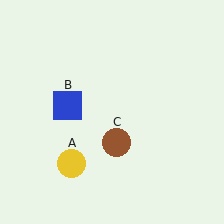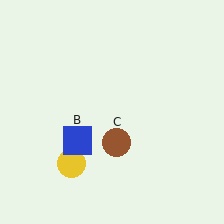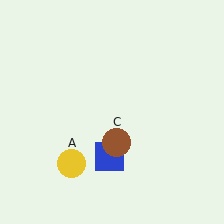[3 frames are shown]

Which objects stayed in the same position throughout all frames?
Yellow circle (object A) and brown circle (object C) remained stationary.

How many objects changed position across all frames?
1 object changed position: blue square (object B).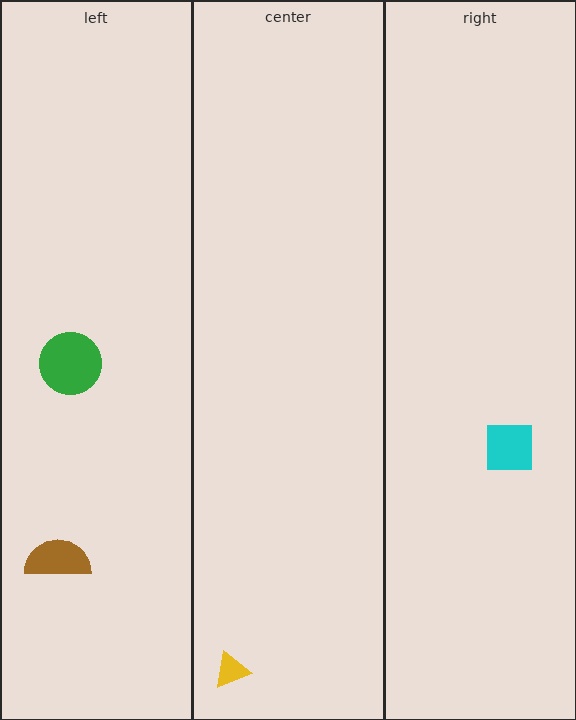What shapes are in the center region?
The yellow triangle.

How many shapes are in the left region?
2.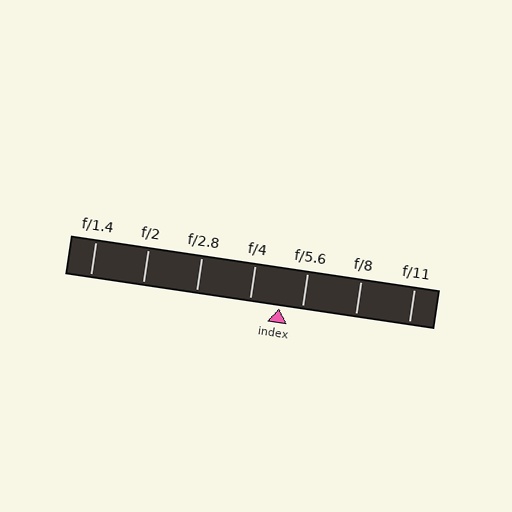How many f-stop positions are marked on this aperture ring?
There are 7 f-stop positions marked.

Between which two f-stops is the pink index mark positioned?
The index mark is between f/4 and f/5.6.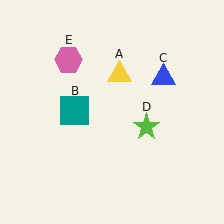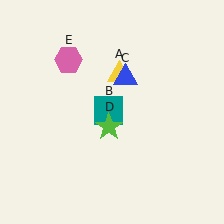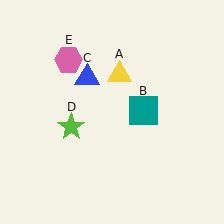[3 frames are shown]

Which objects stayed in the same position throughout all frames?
Yellow triangle (object A) and pink hexagon (object E) remained stationary.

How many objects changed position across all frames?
3 objects changed position: teal square (object B), blue triangle (object C), lime star (object D).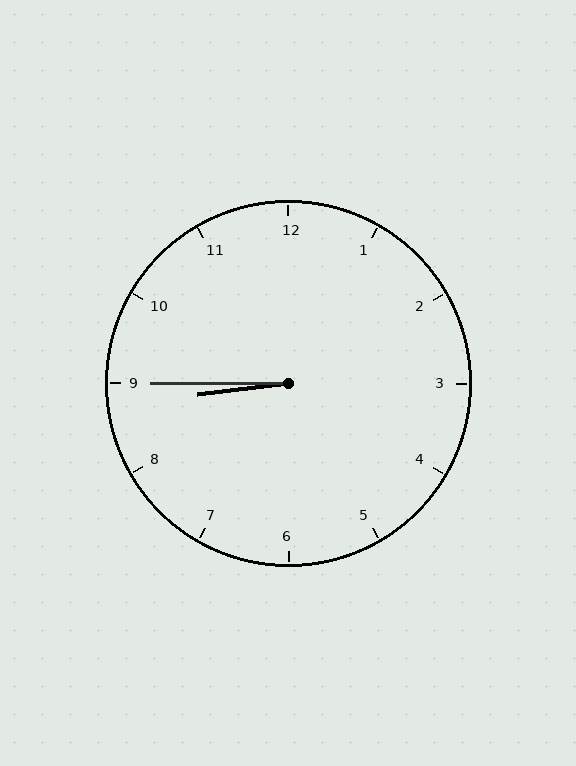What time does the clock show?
8:45.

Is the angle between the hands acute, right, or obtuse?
It is acute.